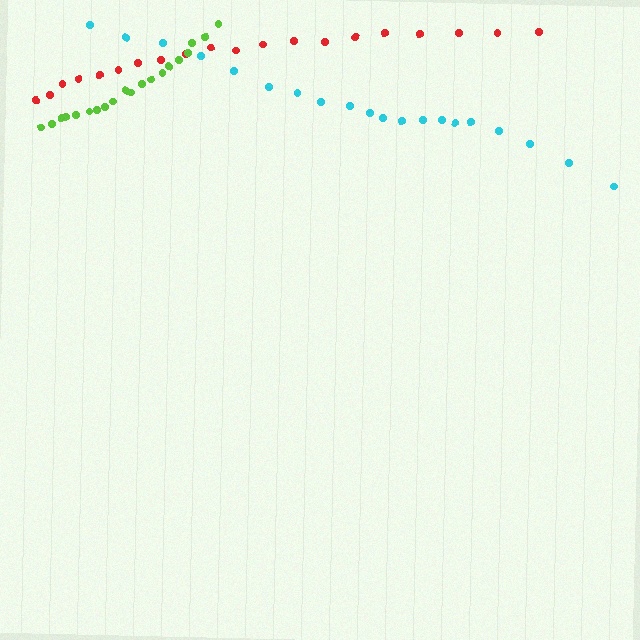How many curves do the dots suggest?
There are 3 distinct paths.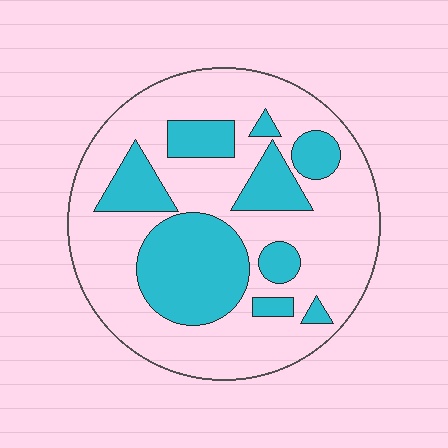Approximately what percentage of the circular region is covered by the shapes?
Approximately 30%.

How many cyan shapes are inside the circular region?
9.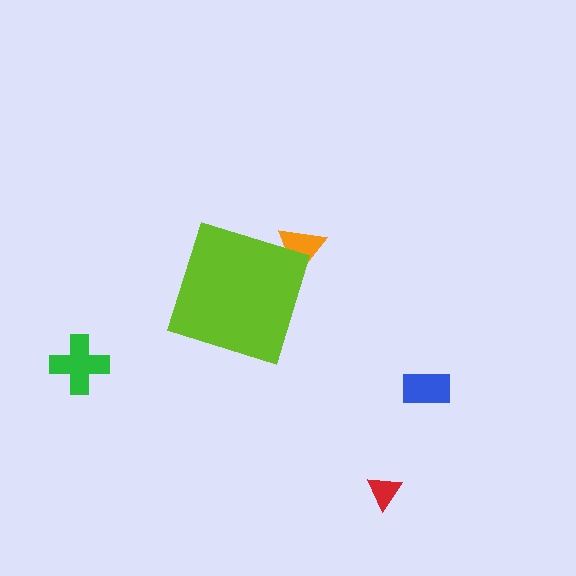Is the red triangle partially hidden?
No, the red triangle is fully visible.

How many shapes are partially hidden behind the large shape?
1 shape is partially hidden.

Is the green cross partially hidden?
No, the green cross is fully visible.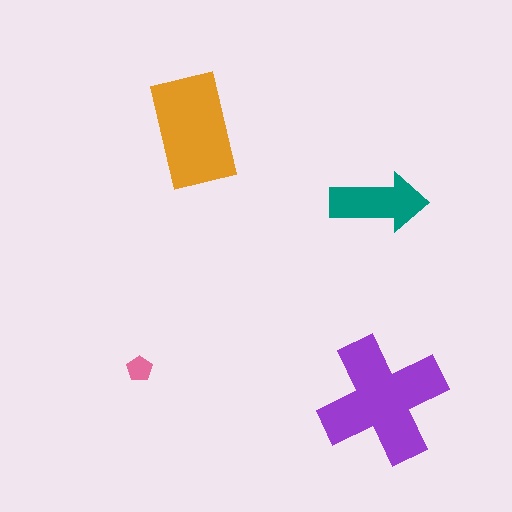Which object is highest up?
The orange rectangle is topmost.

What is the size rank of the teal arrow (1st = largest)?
3rd.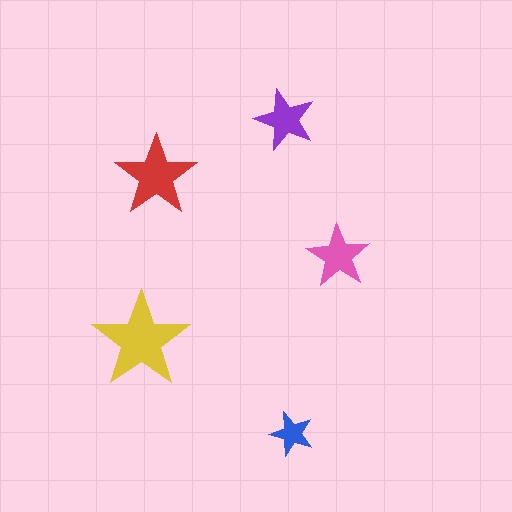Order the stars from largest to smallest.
the yellow one, the red one, the pink one, the purple one, the blue one.